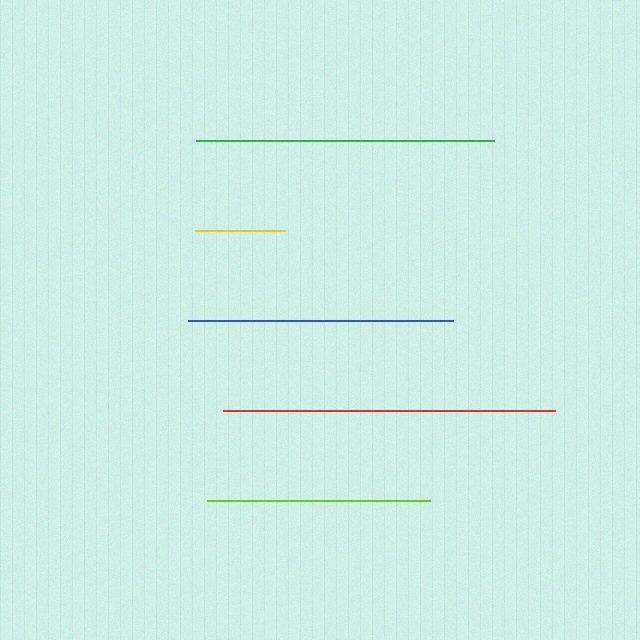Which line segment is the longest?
The red line is the longest at approximately 332 pixels.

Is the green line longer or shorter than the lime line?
The green line is longer than the lime line.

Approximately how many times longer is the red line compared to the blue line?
The red line is approximately 1.3 times the length of the blue line.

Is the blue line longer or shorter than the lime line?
The blue line is longer than the lime line.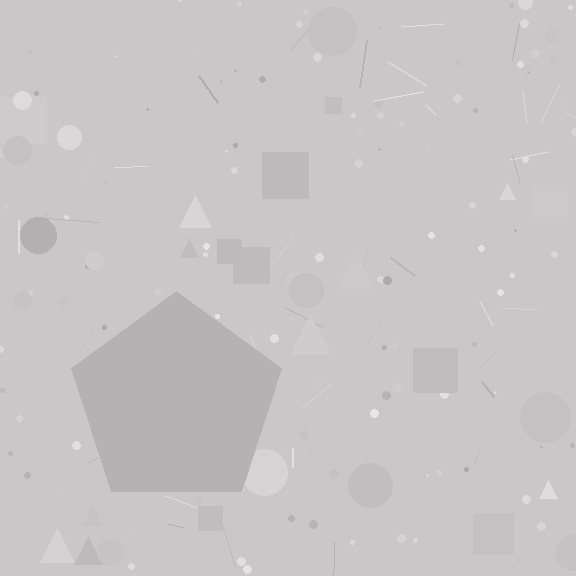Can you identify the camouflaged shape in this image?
The camouflaged shape is a pentagon.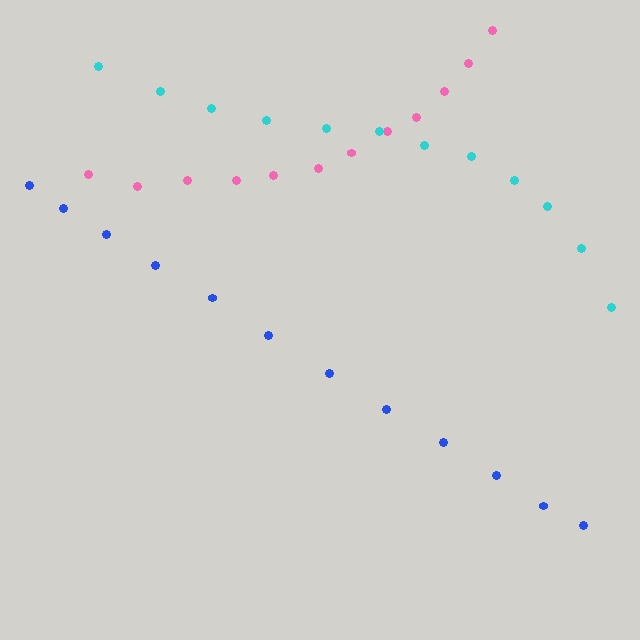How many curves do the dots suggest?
There are 3 distinct paths.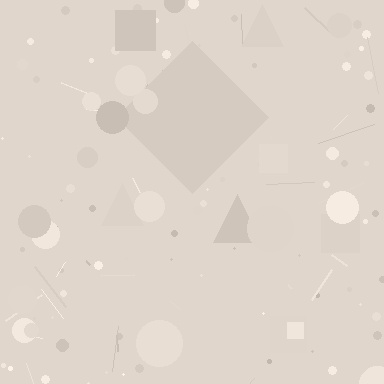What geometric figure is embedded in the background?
A diamond is embedded in the background.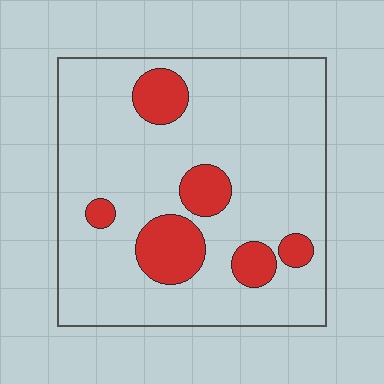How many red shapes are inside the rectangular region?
6.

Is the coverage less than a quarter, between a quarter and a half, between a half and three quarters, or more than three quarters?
Less than a quarter.